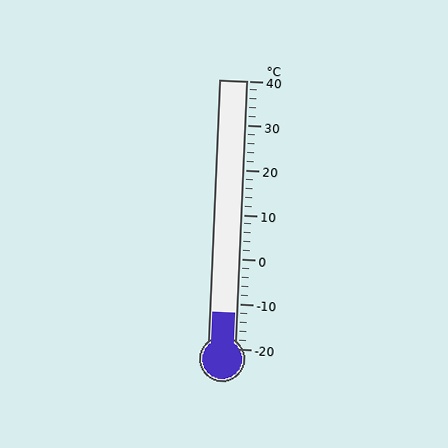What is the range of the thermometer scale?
The thermometer scale ranges from -20°C to 40°C.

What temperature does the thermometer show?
The thermometer shows approximately -12°C.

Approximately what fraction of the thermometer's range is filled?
The thermometer is filled to approximately 15% of its range.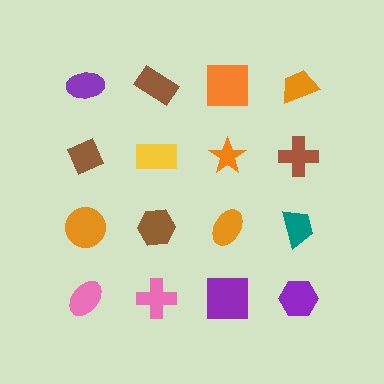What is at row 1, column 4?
An orange trapezoid.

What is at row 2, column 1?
A brown diamond.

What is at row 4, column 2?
A pink cross.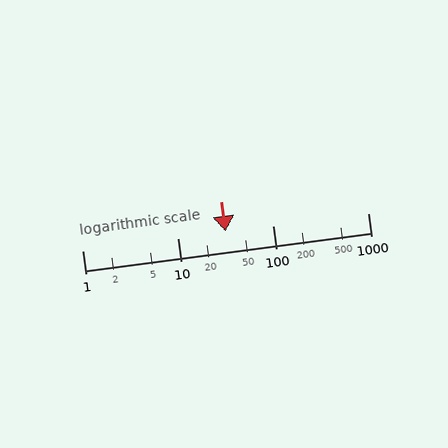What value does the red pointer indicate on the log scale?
The pointer indicates approximately 32.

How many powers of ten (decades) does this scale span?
The scale spans 3 decades, from 1 to 1000.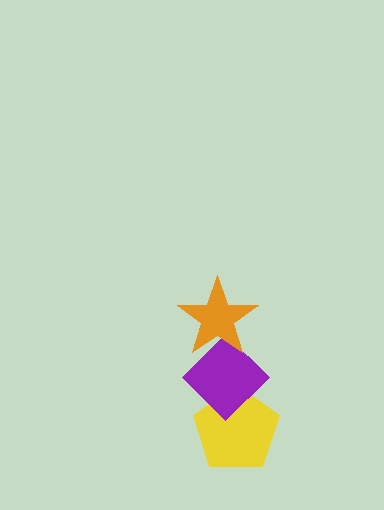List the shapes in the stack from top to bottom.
From top to bottom: the orange star, the purple diamond, the yellow pentagon.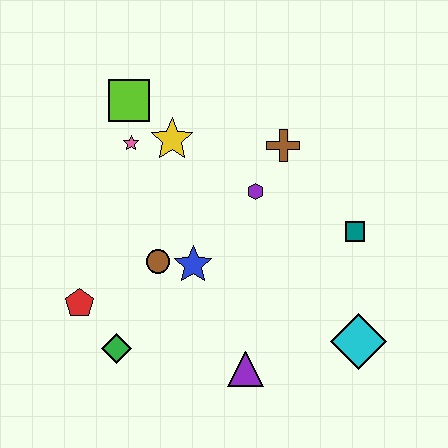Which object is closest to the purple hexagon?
The brown cross is closest to the purple hexagon.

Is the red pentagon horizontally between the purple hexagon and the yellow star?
No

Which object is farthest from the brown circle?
The cyan diamond is farthest from the brown circle.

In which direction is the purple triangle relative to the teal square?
The purple triangle is below the teal square.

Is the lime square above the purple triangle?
Yes